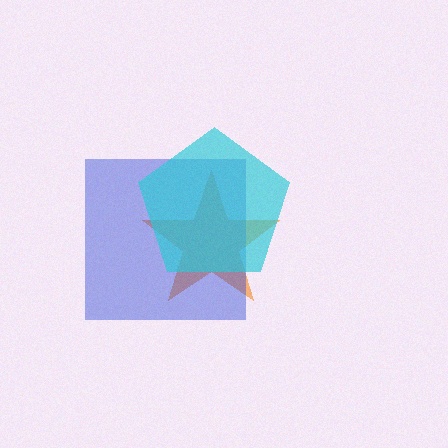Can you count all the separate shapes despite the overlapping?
Yes, there are 3 separate shapes.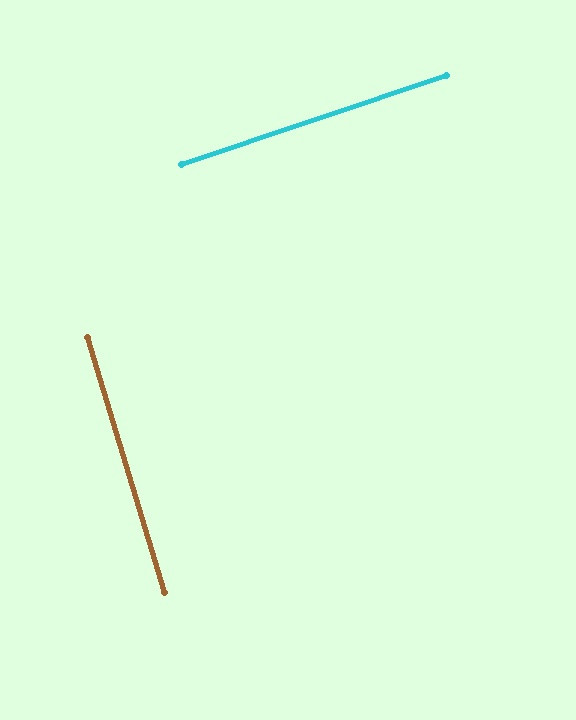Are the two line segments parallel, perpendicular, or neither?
Perpendicular — they meet at approximately 88°.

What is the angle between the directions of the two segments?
Approximately 88 degrees.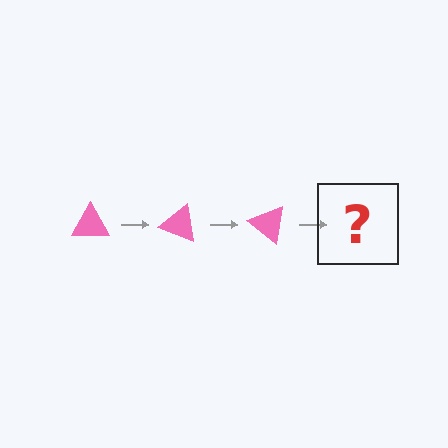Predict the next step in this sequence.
The next step is a pink triangle rotated 60 degrees.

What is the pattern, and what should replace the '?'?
The pattern is that the triangle rotates 20 degrees each step. The '?' should be a pink triangle rotated 60 degrees.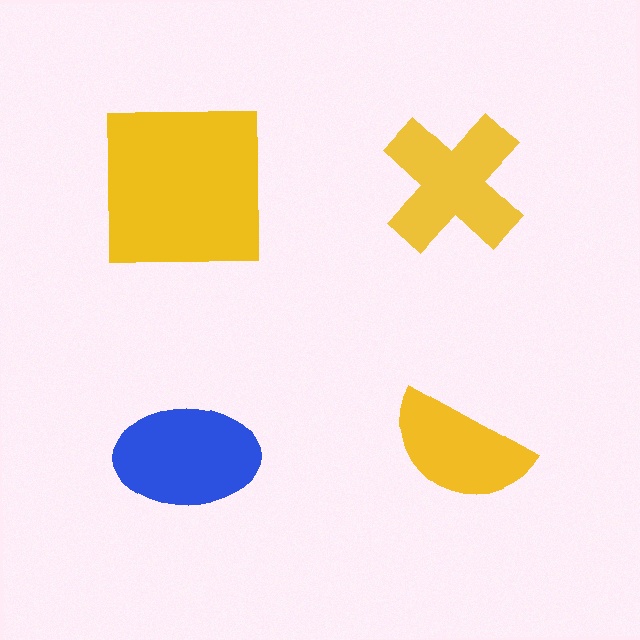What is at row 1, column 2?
A yellow cross.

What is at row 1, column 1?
A yellow square.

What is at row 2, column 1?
A blue ellipse.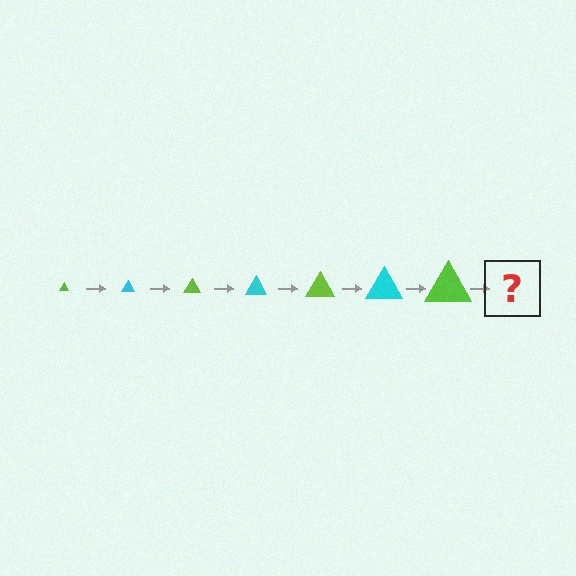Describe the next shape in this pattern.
It should be a cyan triangle, larger than the previous one.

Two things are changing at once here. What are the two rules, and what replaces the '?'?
The two rules are that the triangle grows larger each step and the color cycles through lime and cyan. The '?' should be a cyan triangle, larger than the previous one.